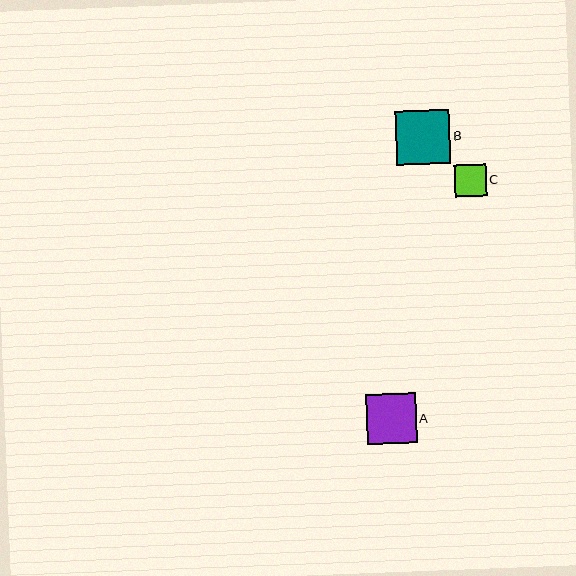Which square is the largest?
Square B is the largest with a size of approximately 54 pixels.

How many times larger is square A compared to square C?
Square A is approximately 1.6 times the size of square C.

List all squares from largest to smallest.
From largest to smallest: B, A, C.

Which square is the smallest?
Square C is the smallest with a size of approximately 32 pixels.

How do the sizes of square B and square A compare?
Square B and square A are approximately the same size.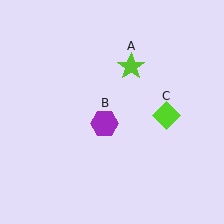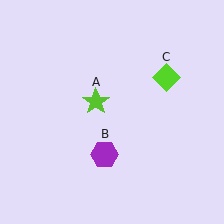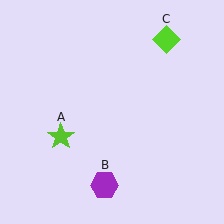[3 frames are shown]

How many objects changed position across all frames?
3 objects changed position: lime star (object A), purple hexagon (object B), lime diamond (object C).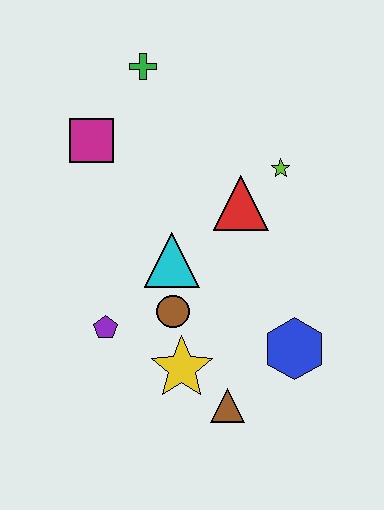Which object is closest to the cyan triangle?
The brown circle is closest to the cyan triangle.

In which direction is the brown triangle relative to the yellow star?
The brown triangle is to the right of the yellow star.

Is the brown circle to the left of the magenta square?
No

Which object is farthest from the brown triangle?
The green cross is farthest from the brown triangle.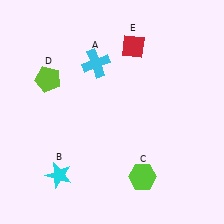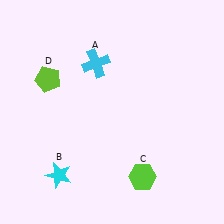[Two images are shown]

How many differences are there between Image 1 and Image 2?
There is 1 difference between the two images.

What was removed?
The red diamond (E) was removed in Image 2.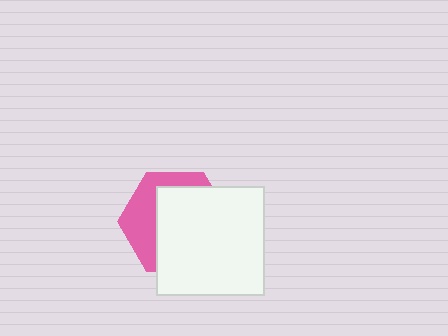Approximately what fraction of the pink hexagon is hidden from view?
Roughly 64% of the pink hexagon is hidden behind the white square.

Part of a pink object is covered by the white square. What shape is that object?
It is a hexagon.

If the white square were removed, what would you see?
You would see the complete pink hexagon.